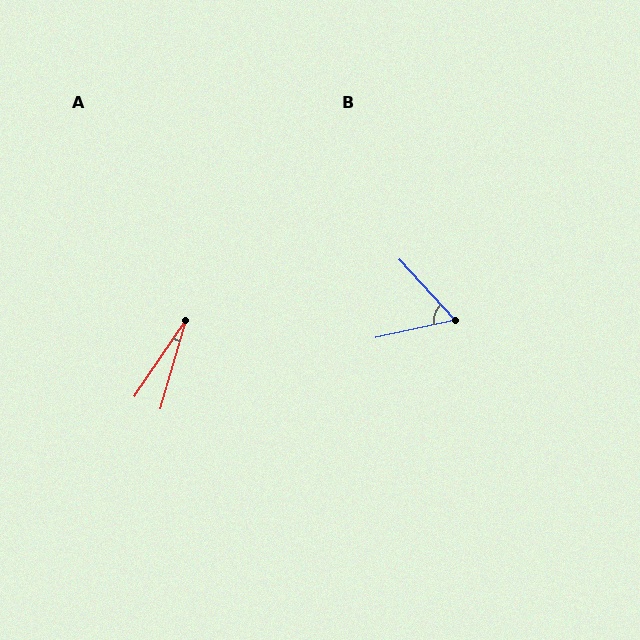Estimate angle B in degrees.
Approximately 60 degrees.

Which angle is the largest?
B, at approximately 60 degrees.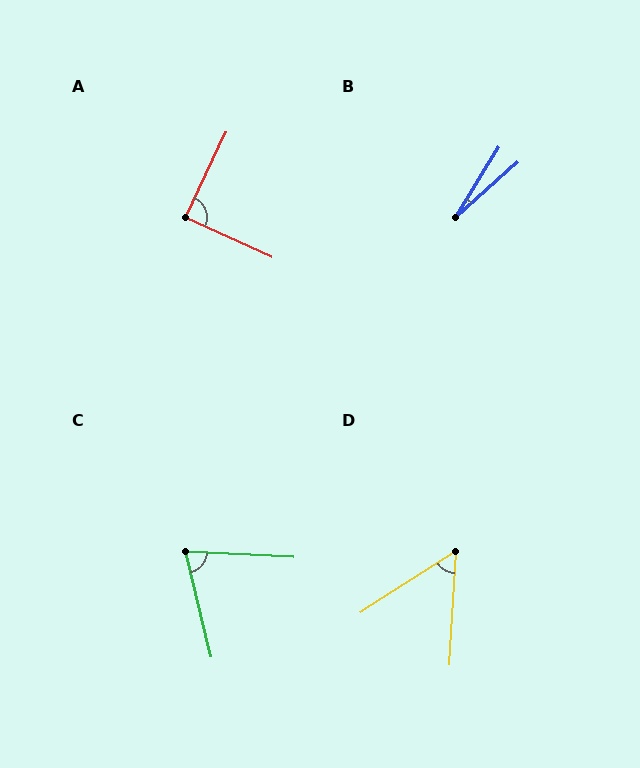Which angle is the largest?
A, at approximately 89 degrees.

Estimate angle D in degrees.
Approximately 54 degrees.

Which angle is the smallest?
B, at approximately 17 degrees.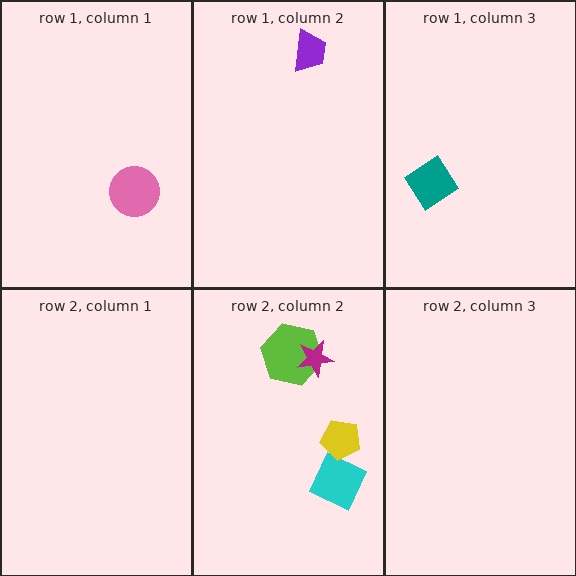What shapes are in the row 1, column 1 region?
The pink circle.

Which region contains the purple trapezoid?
The row 1, column 2 region.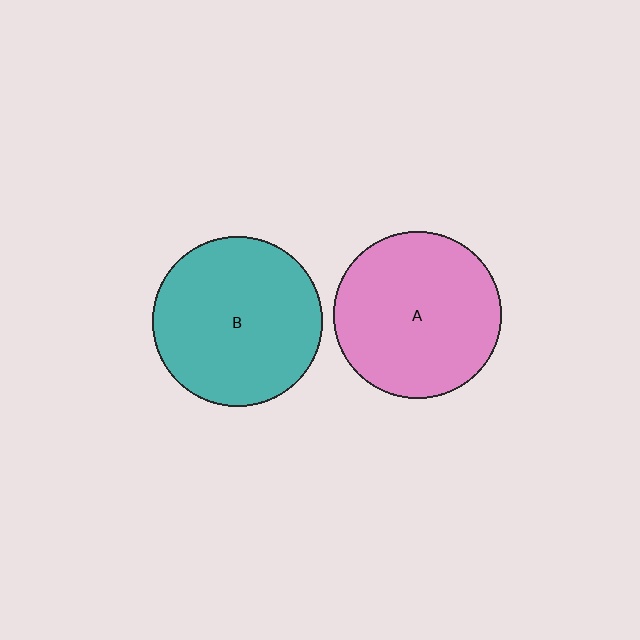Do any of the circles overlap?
No, none of the circles overlap.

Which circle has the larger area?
Circle B (teal).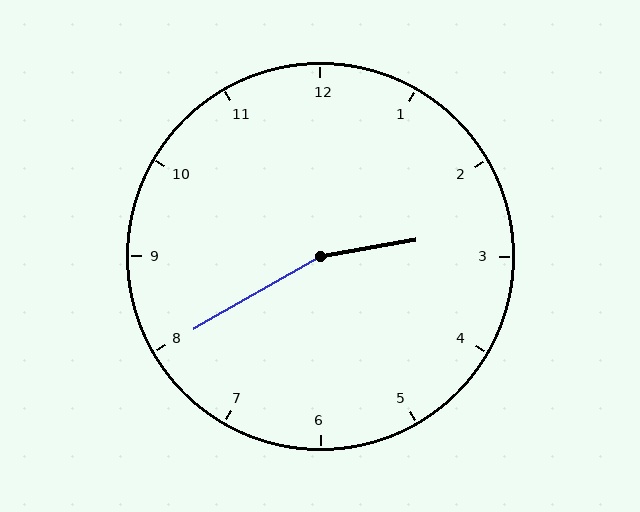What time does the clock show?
2:40.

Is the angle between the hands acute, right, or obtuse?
It is obtuse.